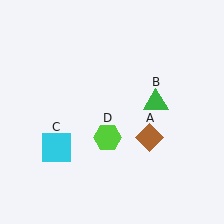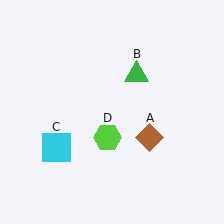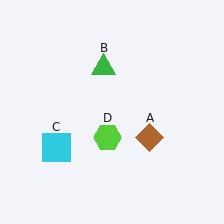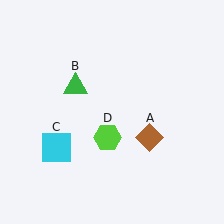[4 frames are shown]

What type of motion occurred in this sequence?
The green triangle (object B) rotated counterclockwise around the center of the scene.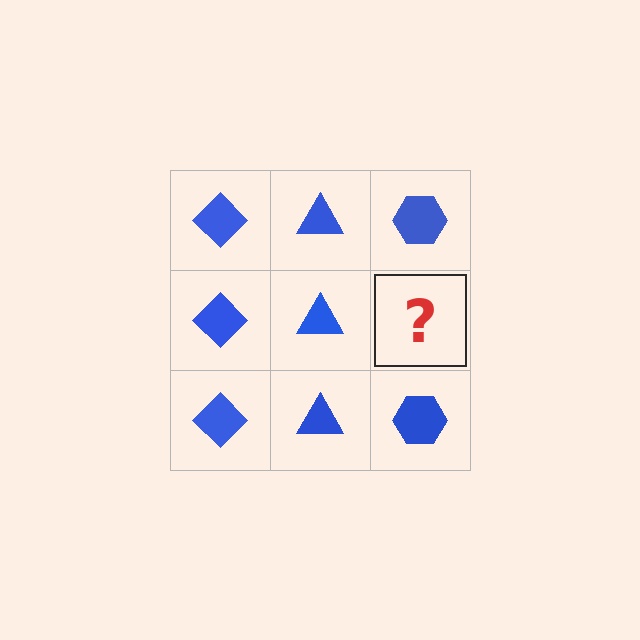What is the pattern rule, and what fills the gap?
The rule is that each column has a consistent shape. The gap should be filled with a blue hexagon.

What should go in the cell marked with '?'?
The missing cell should contain a blue hexagon.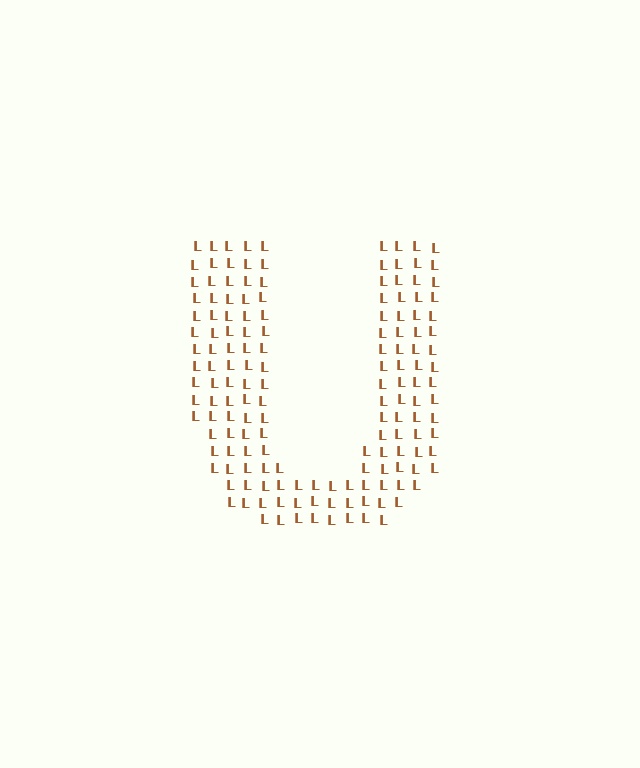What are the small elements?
The small elements are letter L's.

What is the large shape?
The large shape is the letter U.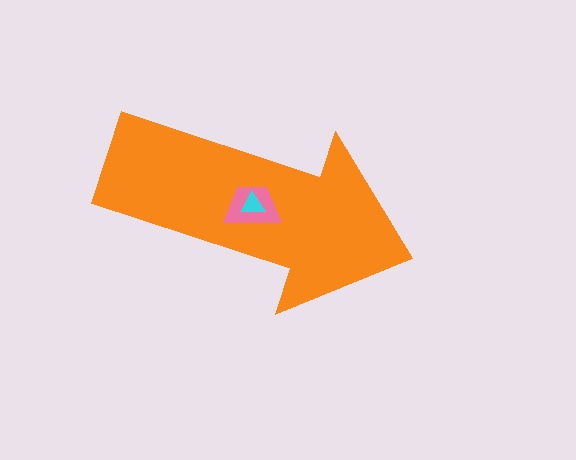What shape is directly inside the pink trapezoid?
The cyan triangle.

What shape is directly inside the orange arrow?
The pink trapezoid.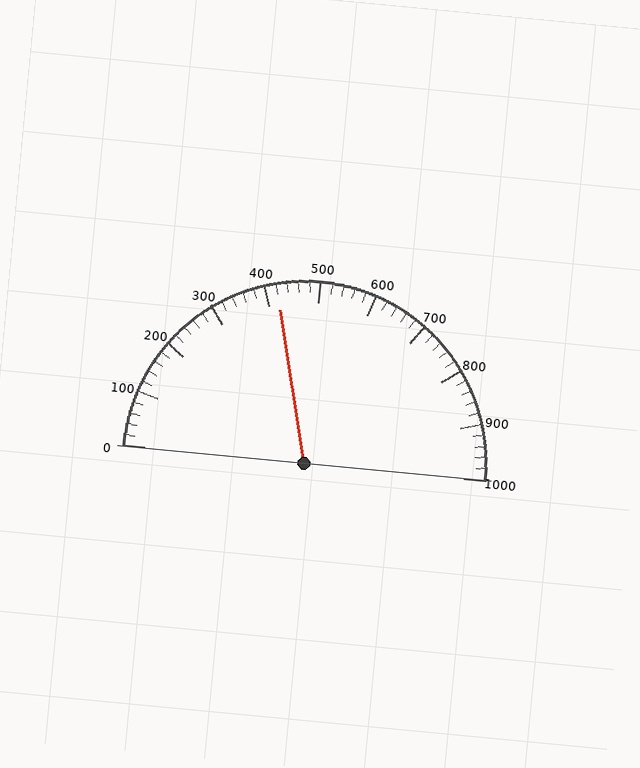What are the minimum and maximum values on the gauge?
The gauge ranges from 0 to 1000.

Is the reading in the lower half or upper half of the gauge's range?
The reading is in the lower half of the range (0 to 1000).